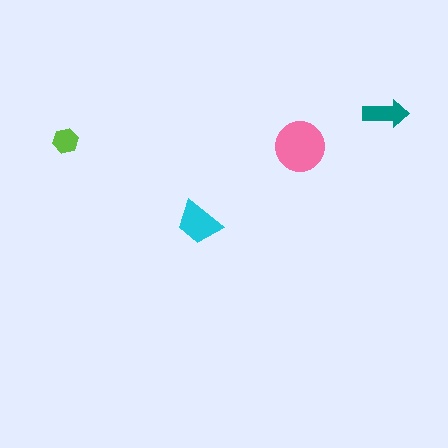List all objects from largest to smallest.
The pink circle, the cyan trapezoid, the teal arrow, the lime hexagon.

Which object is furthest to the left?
The lime hexagon is leftmost.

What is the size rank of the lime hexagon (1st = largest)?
4th.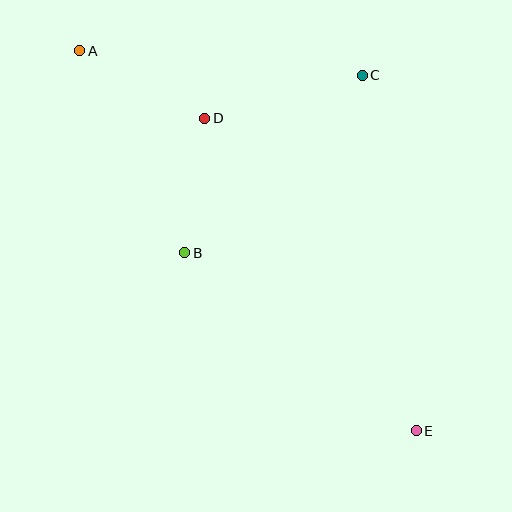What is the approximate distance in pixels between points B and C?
The distance between B and C is approximately 251 pixels.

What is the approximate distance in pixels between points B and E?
The distance between B and E is approximately 292 pixels.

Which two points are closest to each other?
Points B and D are closest to each other.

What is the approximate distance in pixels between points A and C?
The distance between A and C is approximately 284 pixels.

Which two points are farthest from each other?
Points A and E are farthest from each other.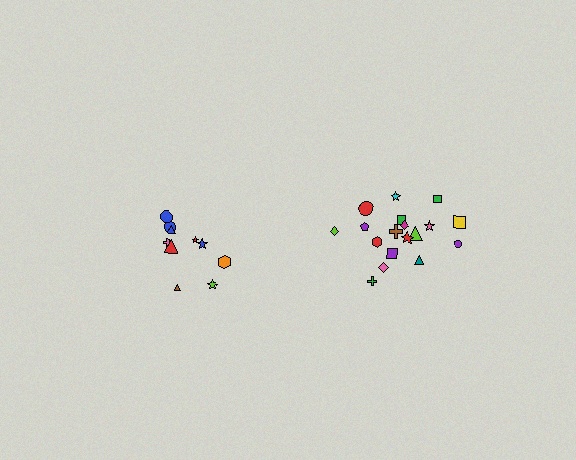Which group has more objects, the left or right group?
The right group.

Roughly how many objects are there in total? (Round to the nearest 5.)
Roughly 30 objects in total.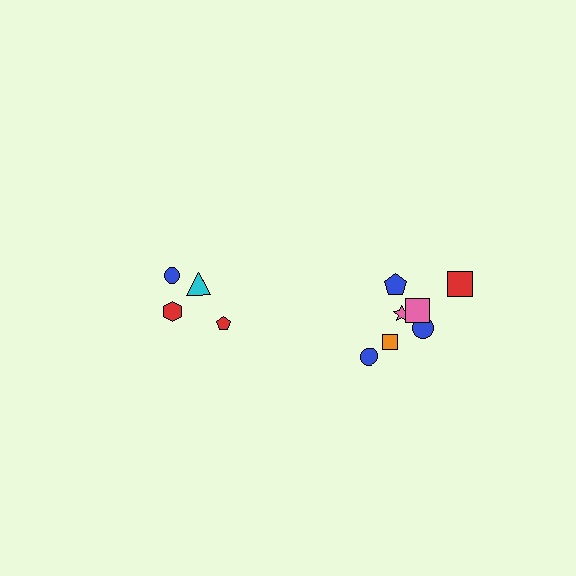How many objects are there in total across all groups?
There are 11 objects.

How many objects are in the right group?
There are 7 objects.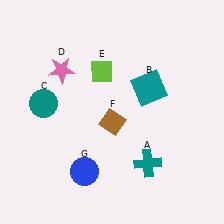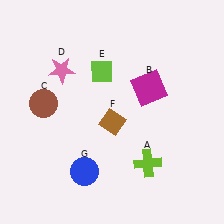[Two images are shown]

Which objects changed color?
A changed from teal to lime. B changed from teal to magenta. C changed from teal to brown.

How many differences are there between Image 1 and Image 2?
There are 3 differences between the two images.